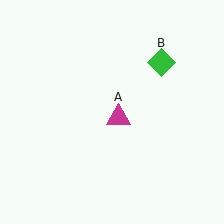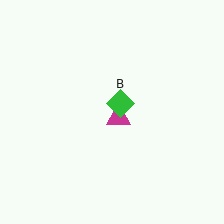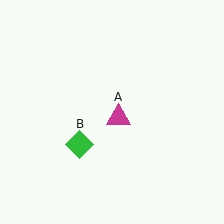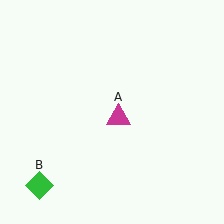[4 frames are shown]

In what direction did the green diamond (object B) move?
The green diamond (object B) moved down and to the left.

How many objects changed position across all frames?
1 object changed position: green diamond (object B).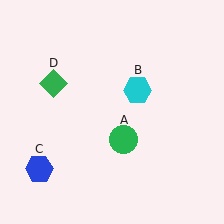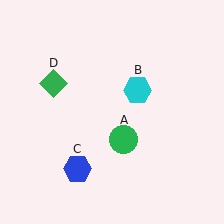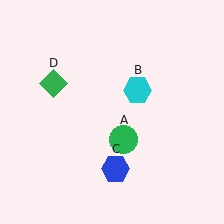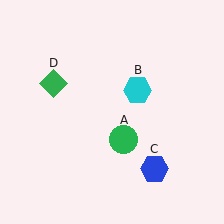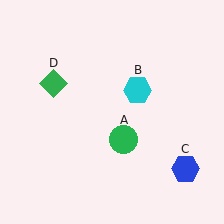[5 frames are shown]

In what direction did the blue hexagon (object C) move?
The blue hexagon (object C) moved right.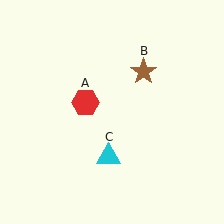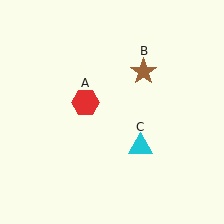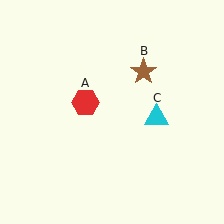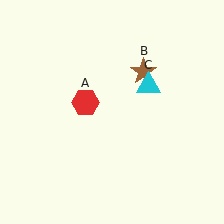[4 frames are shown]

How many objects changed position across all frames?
1 object changed position: cyan triangle (object C).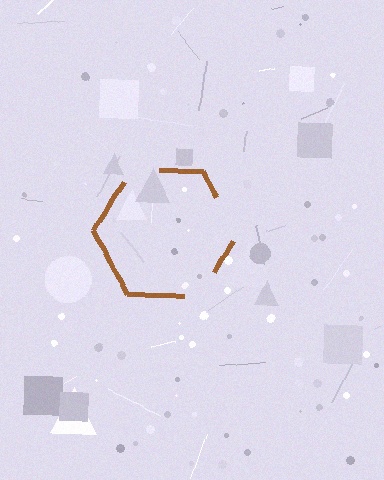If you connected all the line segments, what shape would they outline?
They would outline a hexagon.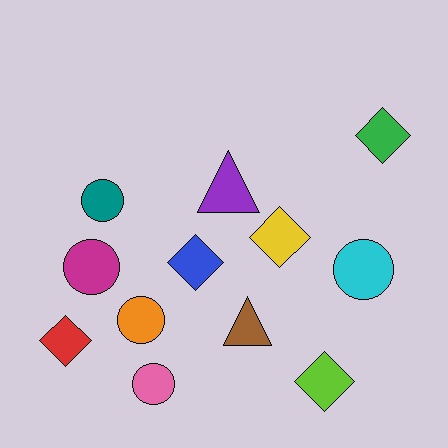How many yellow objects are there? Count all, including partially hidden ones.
There is 1 yellow object.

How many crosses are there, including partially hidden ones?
There are no crosses.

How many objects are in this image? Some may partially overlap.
There are 12 objects.